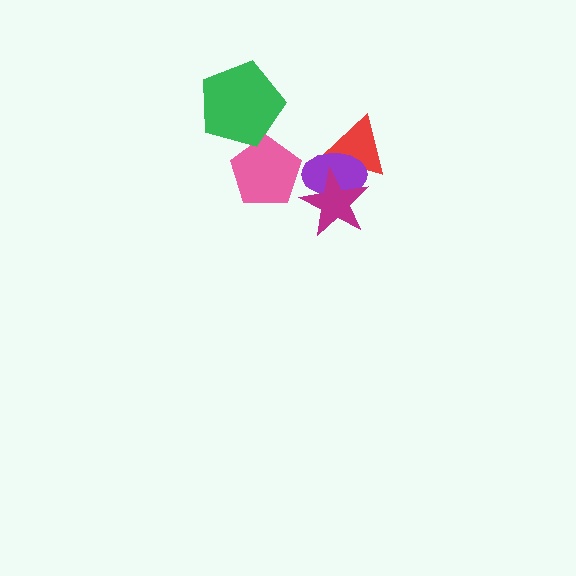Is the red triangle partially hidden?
Yes, it is partially covered by another shape.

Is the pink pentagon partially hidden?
Yes, it is partially covered by another shape.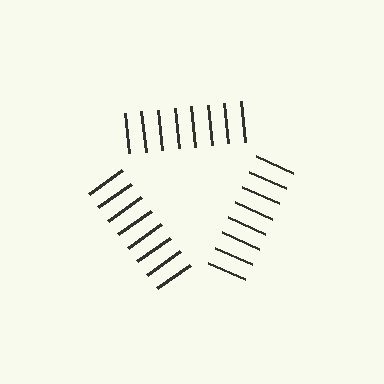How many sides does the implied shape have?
3 sides — the line-ends trace a triangle.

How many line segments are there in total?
24 — 8 along each of the 3 edges.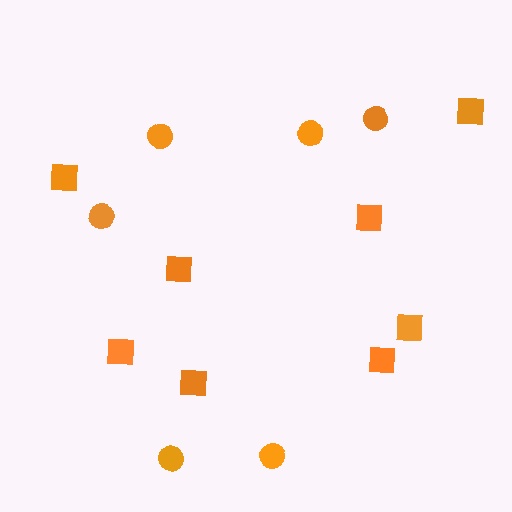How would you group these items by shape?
There are 2 groups: one group of squares (8) and one group of circles (6).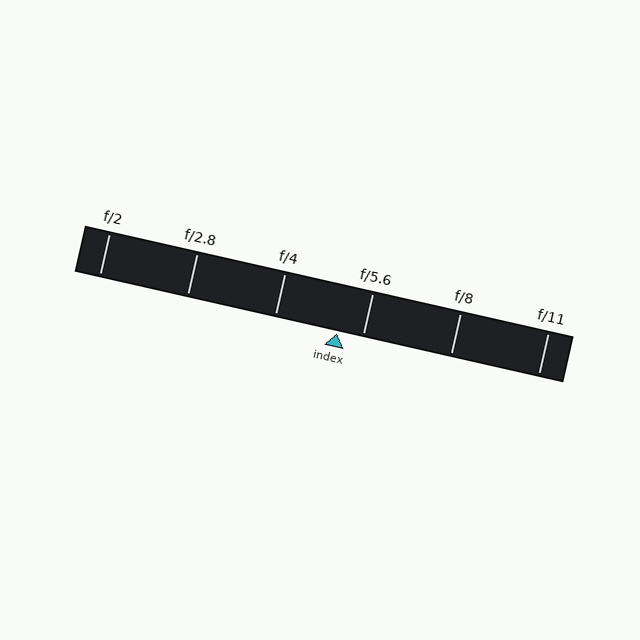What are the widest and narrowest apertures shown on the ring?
The widest aperture shown is f/2 and the narrowest is f/11.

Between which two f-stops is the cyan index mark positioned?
The index mark is between f/4 and f/5.6.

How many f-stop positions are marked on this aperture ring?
There are 6 f-stop positions marked.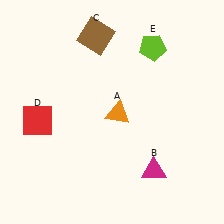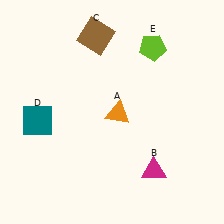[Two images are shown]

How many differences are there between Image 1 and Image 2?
There is 1 difference between the two images.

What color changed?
The square (D) changed from red in Image 1 to teal in Image 2.